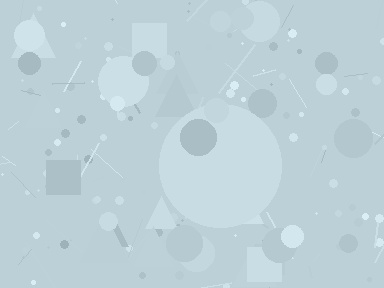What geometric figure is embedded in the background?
A circle is embedded in the background.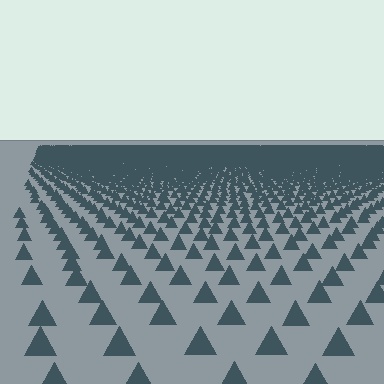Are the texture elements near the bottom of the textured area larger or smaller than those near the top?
Larger. Near the bottom, elements are closer to the viewer and appear at a bigger on-screen size.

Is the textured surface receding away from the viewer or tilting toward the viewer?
The surface is receding away from the viewer. Texture elements get smaller and denser toward the top.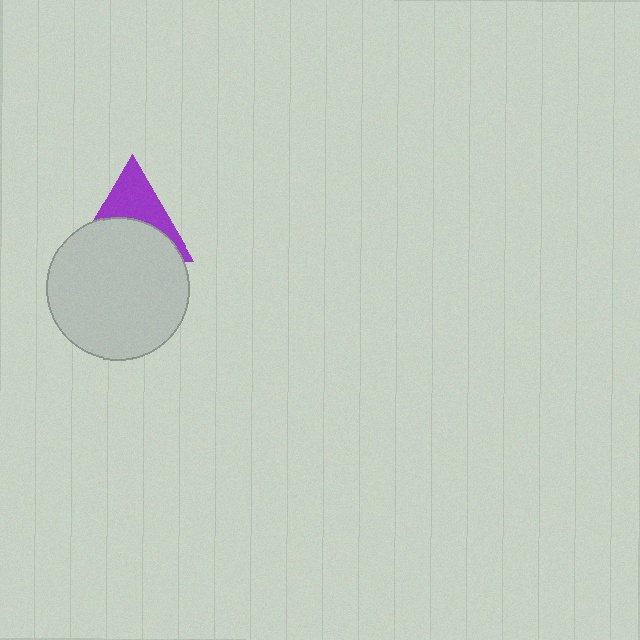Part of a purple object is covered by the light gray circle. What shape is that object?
It is a triangle.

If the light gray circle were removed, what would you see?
You would see the complete purple triangle.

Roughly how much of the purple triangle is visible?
A small part of it is visible (roughly 44%).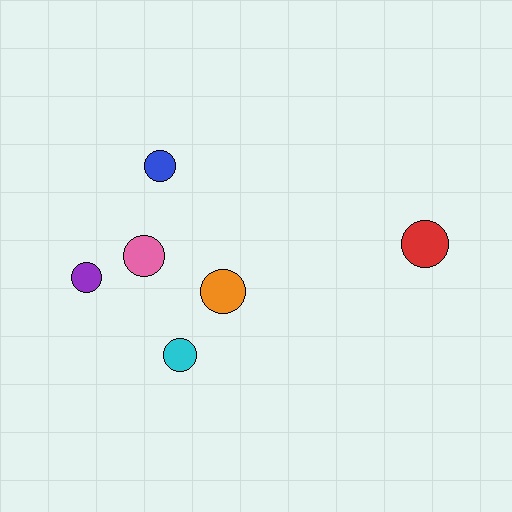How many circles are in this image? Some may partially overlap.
There are 6 circles.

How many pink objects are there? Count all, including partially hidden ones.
There is 1 pink object.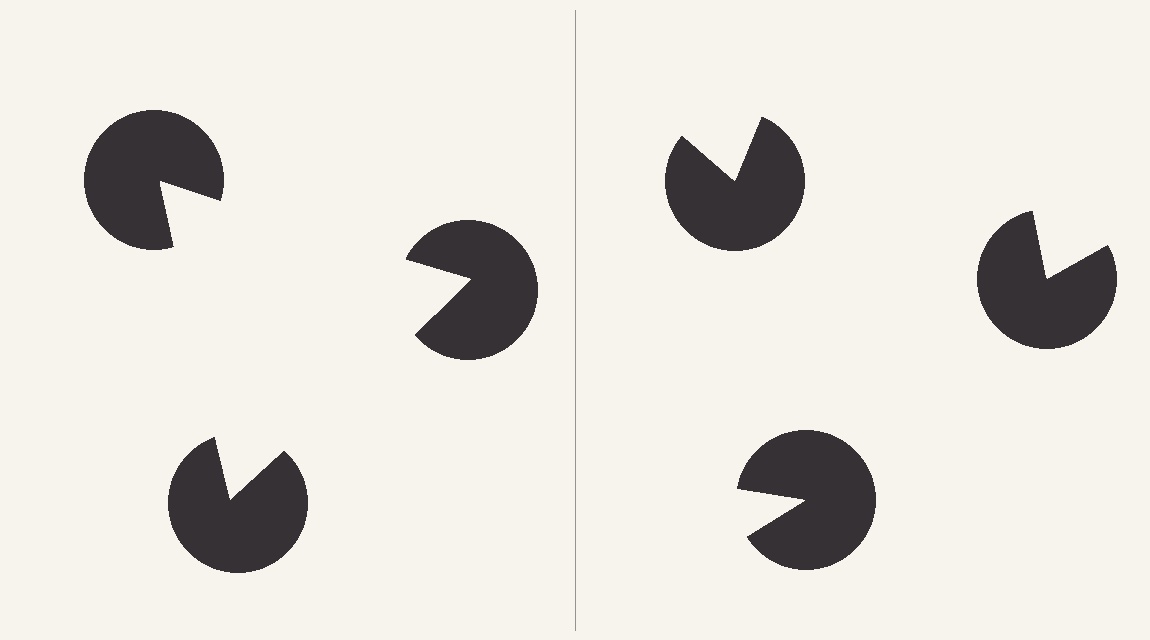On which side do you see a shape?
An illusory triangle appears on the left side. On the right side the wedge cuts are rotated, so no coherent shape forms.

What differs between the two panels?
The pac-man discs are positioned identically on both sides; only the wedge orientations differ. On the left they align to a triangle; on the right they are misaligned.